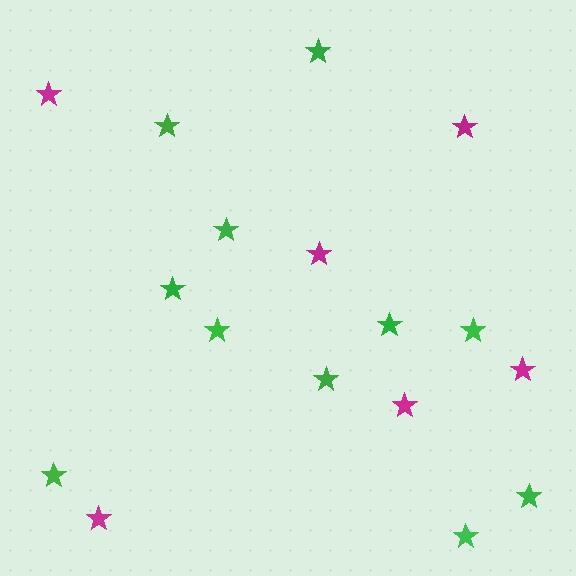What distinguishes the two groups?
There are 2 groups: one group of magenta stars (6) and one group of green stars (11).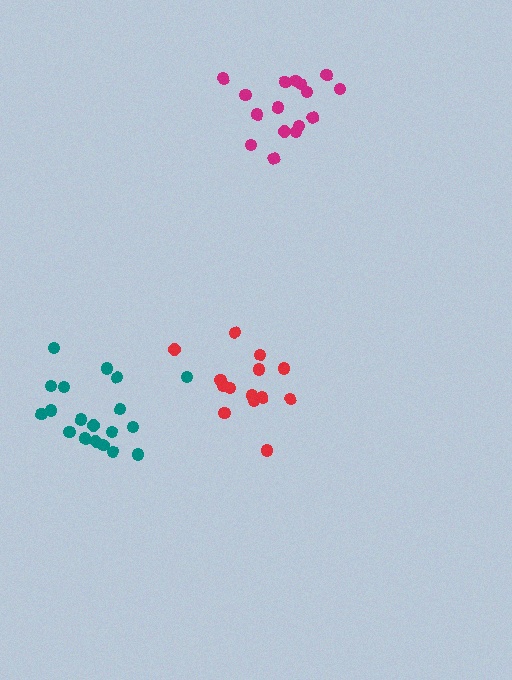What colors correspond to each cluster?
The clusters are colored: teal, red, magenta.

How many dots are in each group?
Group 1: 19 dots, Group 2: 14 dots, Group 3: 16 dots (49 total).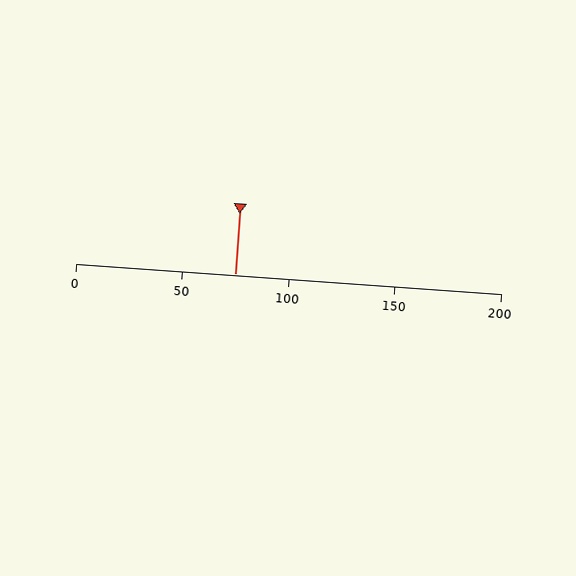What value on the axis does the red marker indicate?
The marker indicates approximately 75.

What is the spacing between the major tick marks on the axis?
The major ticks are spaced 50 apart.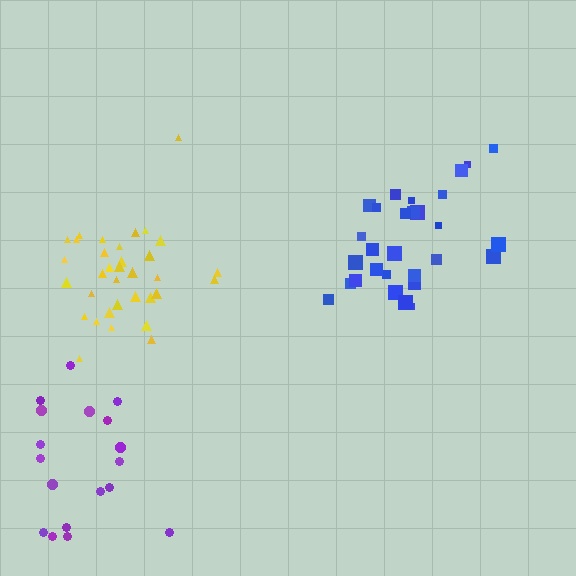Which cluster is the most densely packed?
Yellow.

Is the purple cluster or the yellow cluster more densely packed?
Yellow.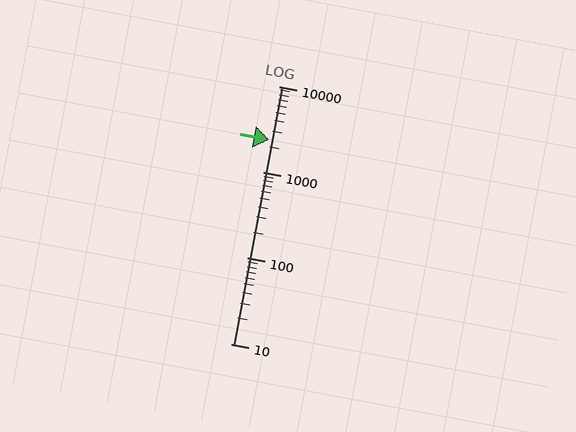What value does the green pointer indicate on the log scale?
The pointer indicates approximately 2400.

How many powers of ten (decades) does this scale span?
The scale spans 3 decades, from 10 to 10000.